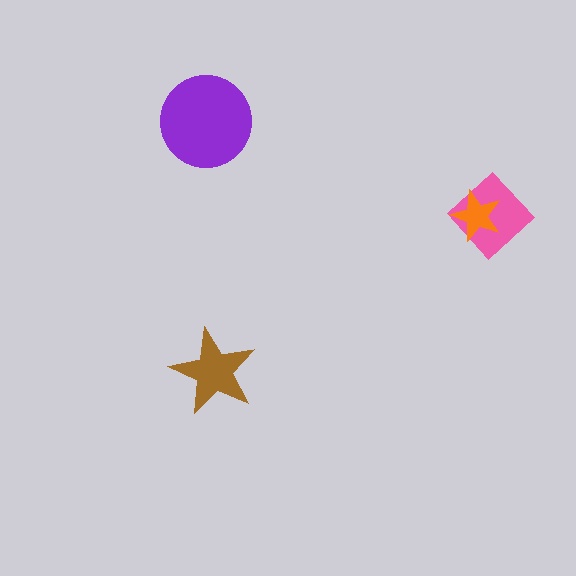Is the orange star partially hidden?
No, no other shape covers it.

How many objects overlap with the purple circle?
0 objects overlap with the purple circle.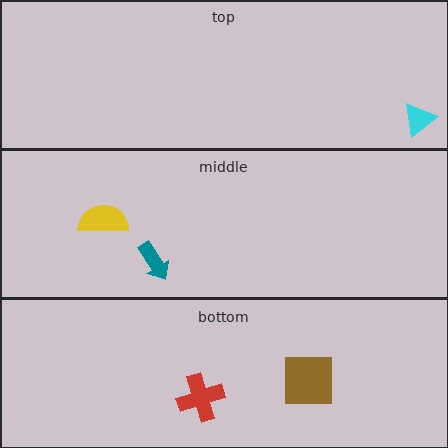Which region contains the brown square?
The bottom region.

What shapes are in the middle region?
The teal arrow, the yellow semicircle.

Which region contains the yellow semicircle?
The middle region.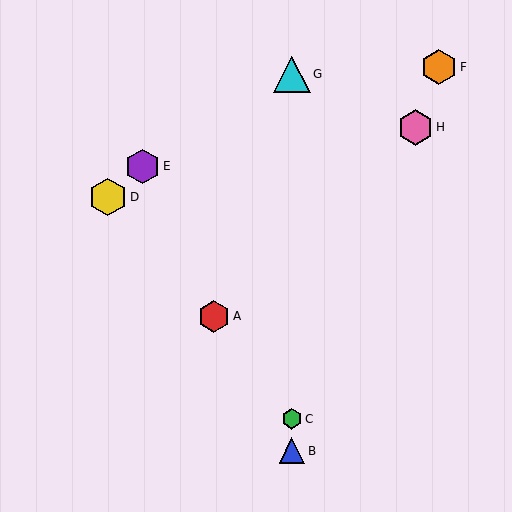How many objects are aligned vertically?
3 objects (B, C, G) are aligned vertically.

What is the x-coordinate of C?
Object C is at x≈292.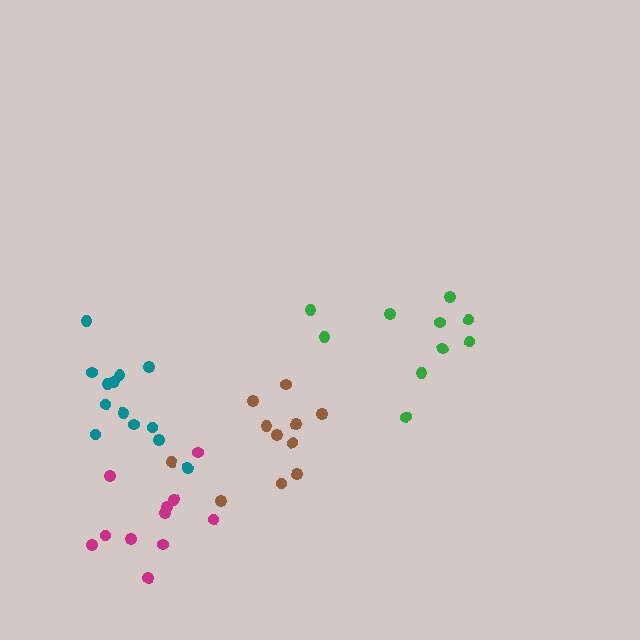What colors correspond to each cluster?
The clusters are colored: green, teal, magenta, brown.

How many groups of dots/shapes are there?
There are 4 groups.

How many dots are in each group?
Group 1: 10 dots, Group 2: 13 dots, Group 3: 11 dots, Group 4: 11 dots (45 total).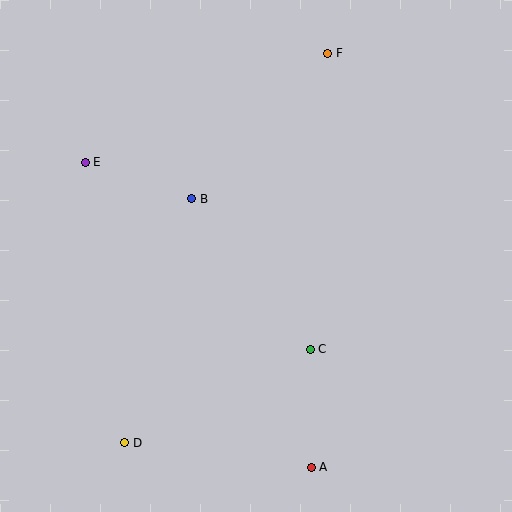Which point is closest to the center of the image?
Point B at (192, 199) is closest to the center.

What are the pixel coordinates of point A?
Point A is at (311, 467).